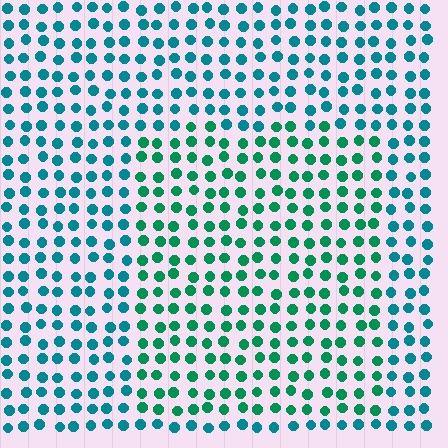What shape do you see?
I see a rectangle.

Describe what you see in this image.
The image is filled with small teal elements in a uniform arrangement. A rectangle-shaped region is visible where the elements are tinted to a slightly different hue, forming a subtle color boundary.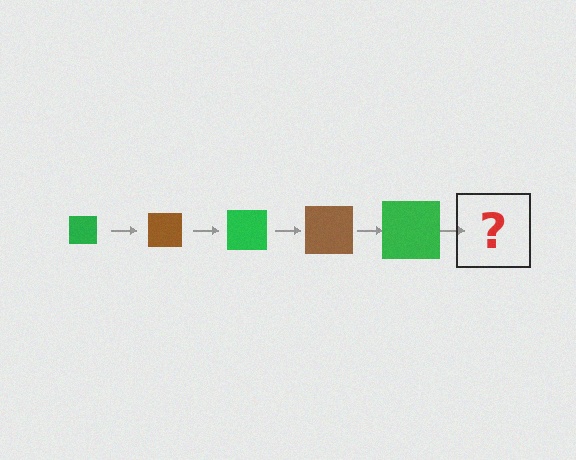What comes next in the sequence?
The next element should be a brown square, larger than the previous one.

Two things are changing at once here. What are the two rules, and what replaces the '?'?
The two rules are that the square grows larger each step and the color cycles through green and brown. The '?' should be a brown square, larger than the previous one.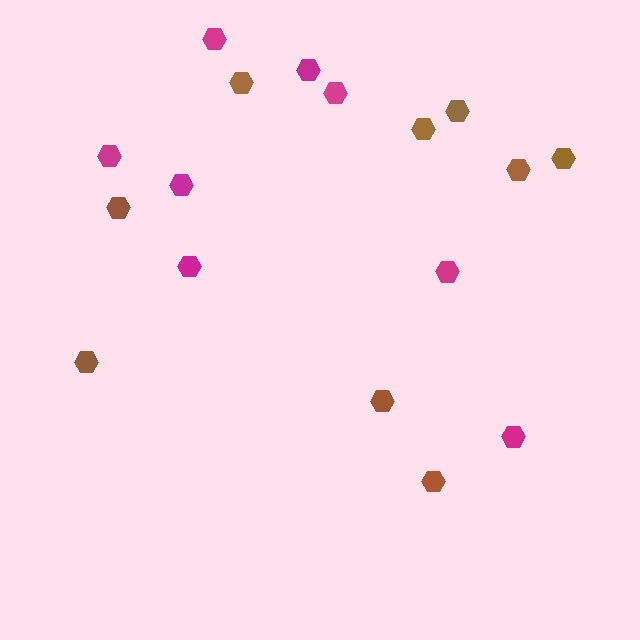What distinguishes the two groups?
There are 2 groups: one group of magenta hexagons (8) and one group of brown hexagons (9).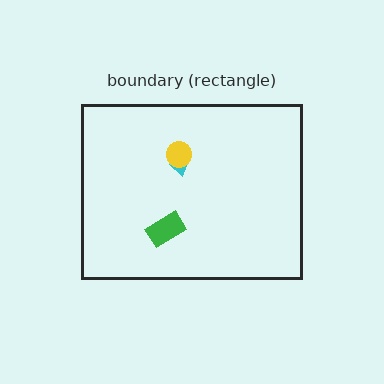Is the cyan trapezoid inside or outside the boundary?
Inside.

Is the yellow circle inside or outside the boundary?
Inside.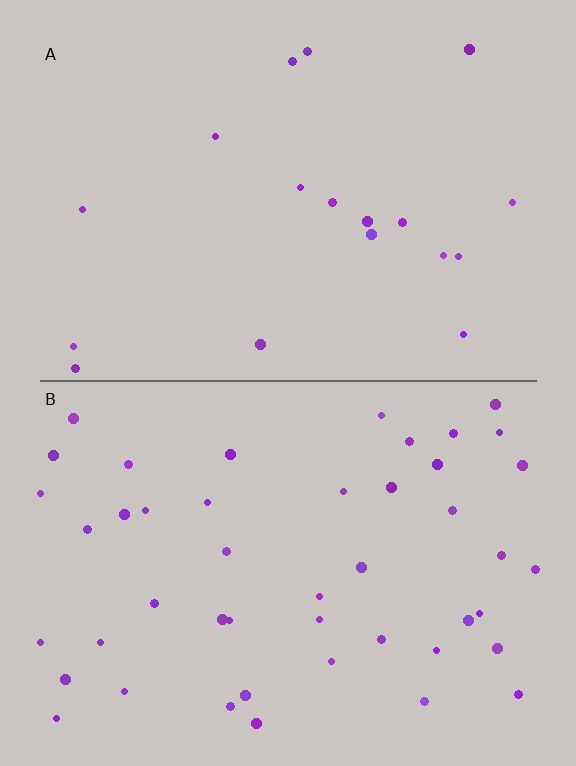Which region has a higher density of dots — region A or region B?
B (the bottom).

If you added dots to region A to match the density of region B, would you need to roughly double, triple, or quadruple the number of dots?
Approximately triple.